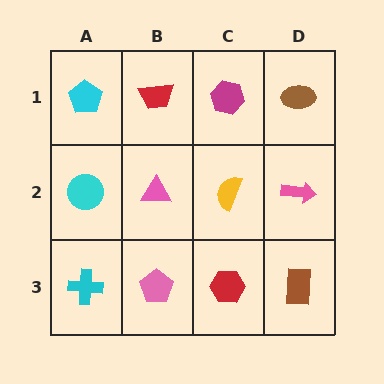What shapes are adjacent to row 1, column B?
A pink triangle (row 2, column B), a cyan pentagon (row 1, column A), a magenta hexagon (row 1, column C).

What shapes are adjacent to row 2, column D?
A brown ellipse (row 1, column D), a brown rectangle (row 3, column D), a yellow semicircle (row 2, column C).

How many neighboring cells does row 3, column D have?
2.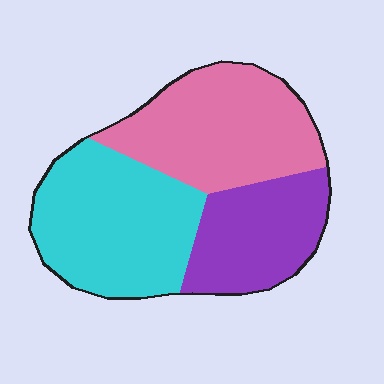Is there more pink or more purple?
Pink.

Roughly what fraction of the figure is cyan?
Cyan covers roughly 40% of the figure.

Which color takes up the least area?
Purple, at roughly 25%.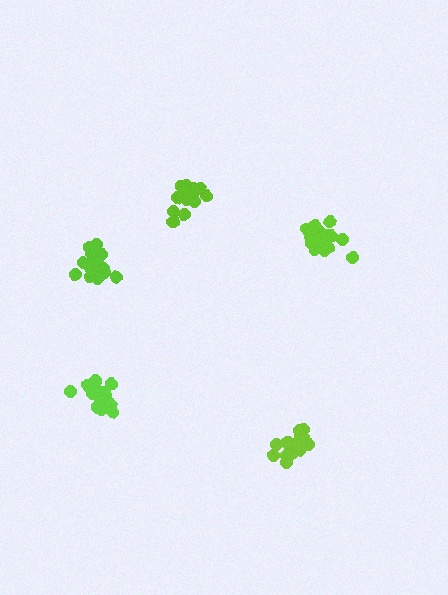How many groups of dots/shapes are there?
There are 5 groups.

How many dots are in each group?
Group 1: 21 dots, Group 2: 18 dots, Group 3: 17 dots, Group 4: 21 dots, Group 5: 18 dots (95 total).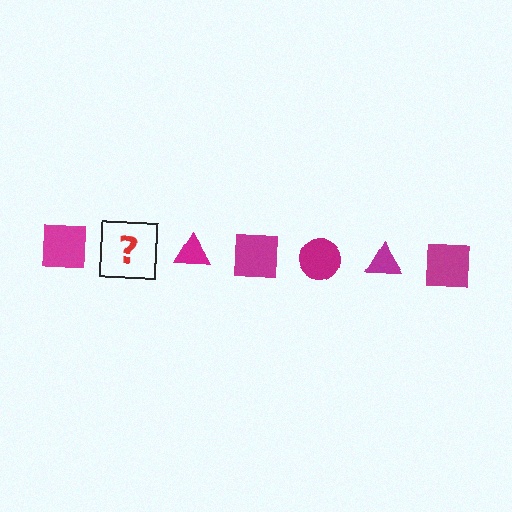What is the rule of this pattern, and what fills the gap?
The rule is that the pattern cycles through square, circle, triangle shapes in magenta. The gap should be filled with a magenta circle.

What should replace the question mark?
The question mark should be replaced with a magenta circle.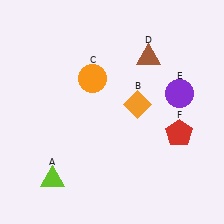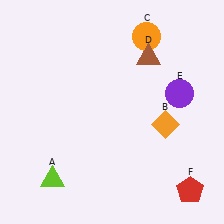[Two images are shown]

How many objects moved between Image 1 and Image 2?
3 objects moved between the two images.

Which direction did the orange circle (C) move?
The orange circle (C) moved right.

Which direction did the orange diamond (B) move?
The orange diamond (B) moved right.